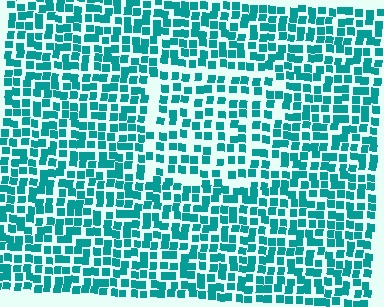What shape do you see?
I see a rectangle.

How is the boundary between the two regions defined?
The boundary is defined by a change in element density (approximately 1.5x ratio). All elements are the same color, size, and shape.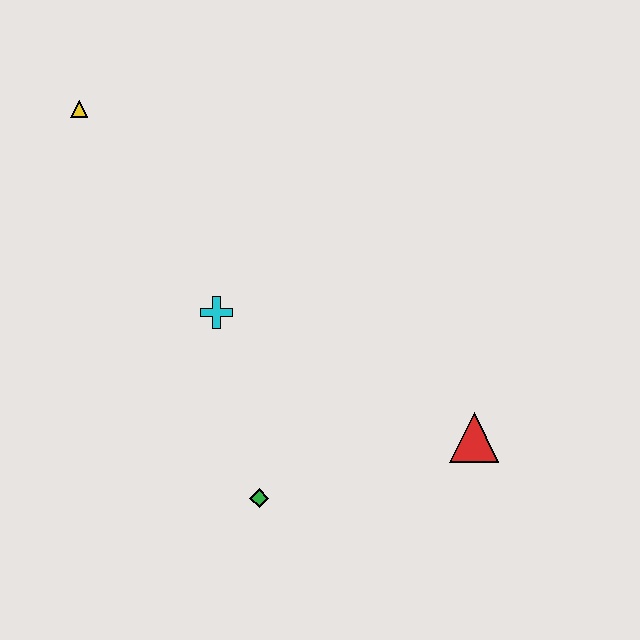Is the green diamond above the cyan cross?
No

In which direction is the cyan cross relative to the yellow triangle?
The cyan cross is below the yellow triangle.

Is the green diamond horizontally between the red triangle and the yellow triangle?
Yes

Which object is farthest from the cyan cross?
The red triangle is farthest from the cyan cross.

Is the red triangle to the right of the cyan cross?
Yes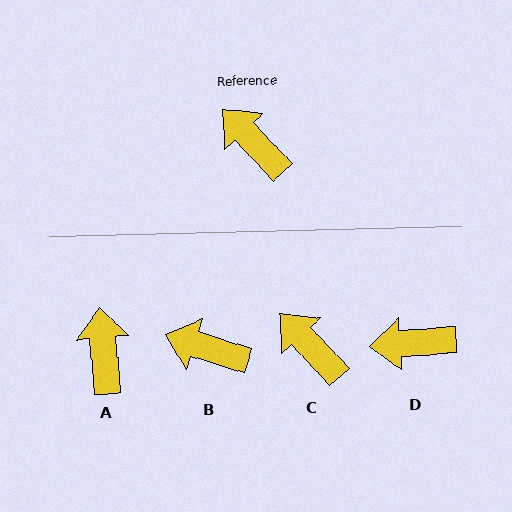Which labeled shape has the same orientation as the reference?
C.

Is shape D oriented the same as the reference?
No, it is off by about 51 degrees.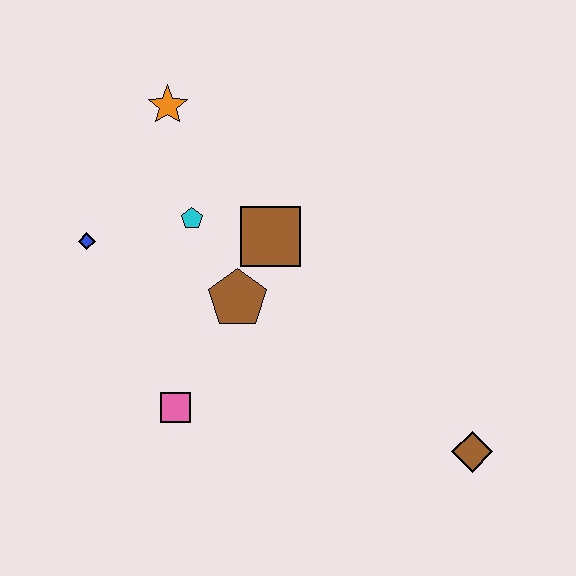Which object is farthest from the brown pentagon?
The brown diamond is farthest from the brown pentagon.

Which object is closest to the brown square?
The brown pentagon is closest to the brown square.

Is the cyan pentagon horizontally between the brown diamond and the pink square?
Yes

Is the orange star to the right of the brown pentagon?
No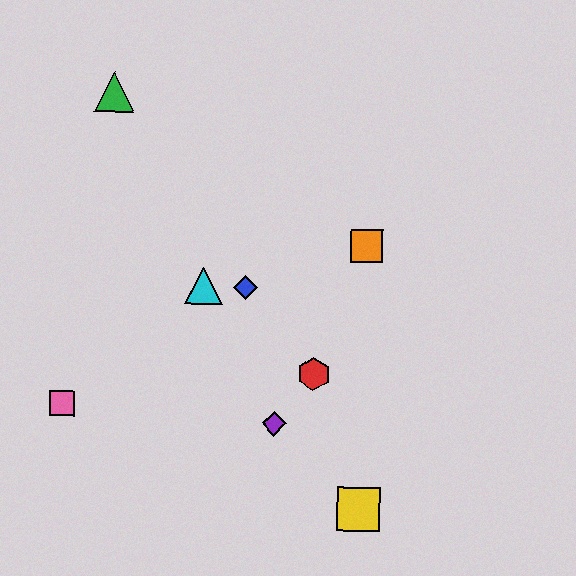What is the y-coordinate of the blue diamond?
The blue diamond is at y≈287.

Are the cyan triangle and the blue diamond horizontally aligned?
Yes, both are at y≈286.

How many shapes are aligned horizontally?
2 shapes (the blue diamond, the cyan triangle) are aligned horizontally.